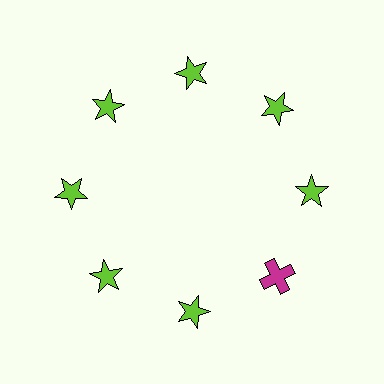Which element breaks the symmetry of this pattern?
The magenta cross at roughly the 4 o'clock position breaks the symmetry. All other shapes are lime stars.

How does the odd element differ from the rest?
It differs in both color (magenta instead of lime) and shape (cross instead of star).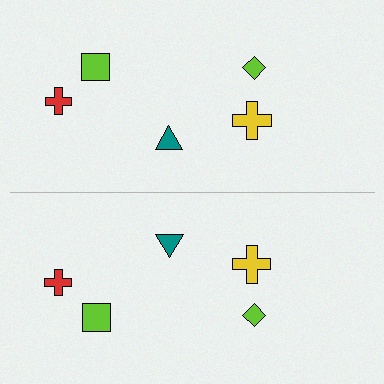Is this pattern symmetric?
Yes, this pattern has bilateral (reflection) symmetry.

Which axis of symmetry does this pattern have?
The pattern has a horizontal axis of symmetry running through the center of the image.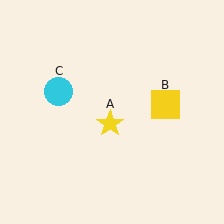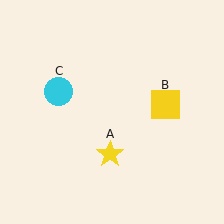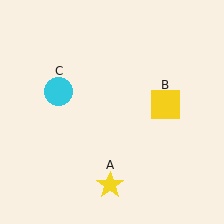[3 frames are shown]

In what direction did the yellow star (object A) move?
The yellow star (object A) moved down.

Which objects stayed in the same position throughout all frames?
Yellow square (object B) and cyan circle (object C) remained stationary.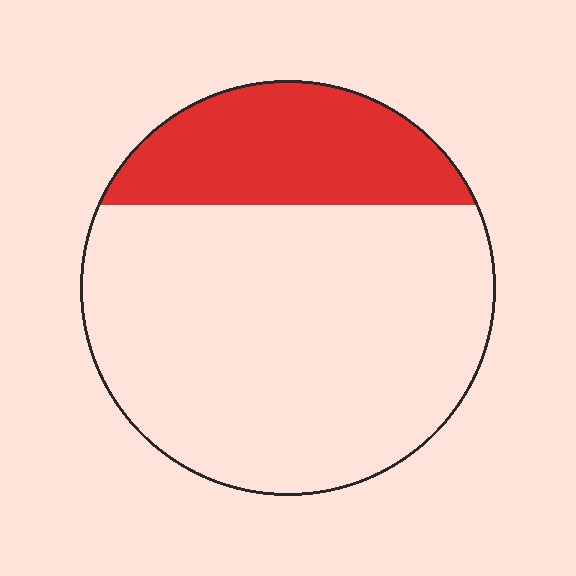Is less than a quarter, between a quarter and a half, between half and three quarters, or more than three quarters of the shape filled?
Between a quarter and a half.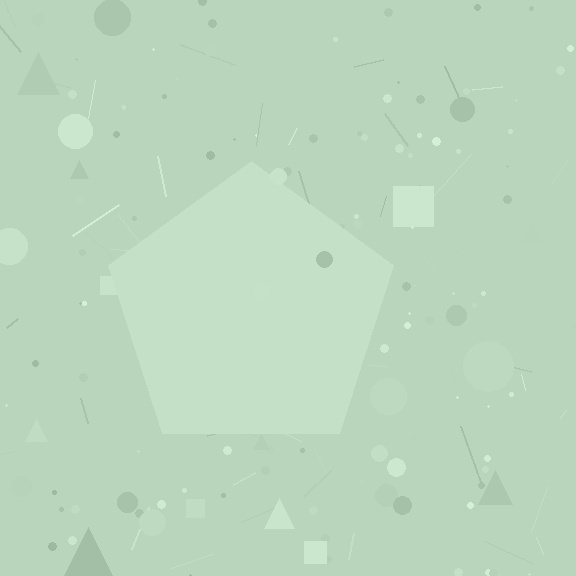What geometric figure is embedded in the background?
A pentagon is embedded in the background.